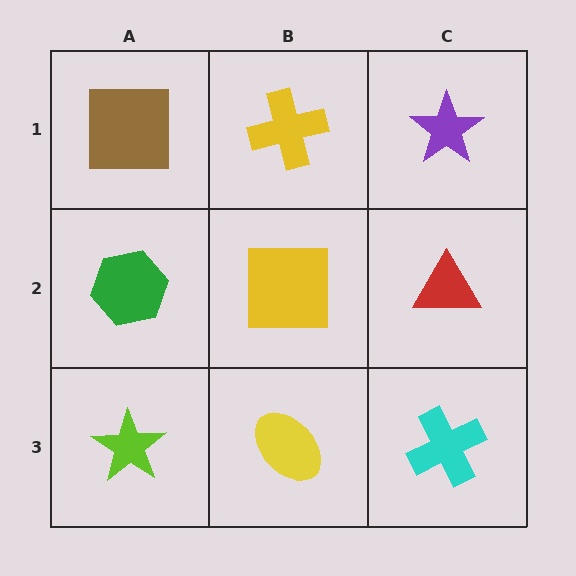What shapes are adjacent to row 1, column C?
A red triangle (row 2, column C), a yellow cross (row 1, column B).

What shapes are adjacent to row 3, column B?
A yellow square (row 2, column B), a lime star (row 3, column A), a cyan cross (row 3, column C).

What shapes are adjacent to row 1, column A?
A green hexagon (row 2, column A), a yellow cross (row 1, column B).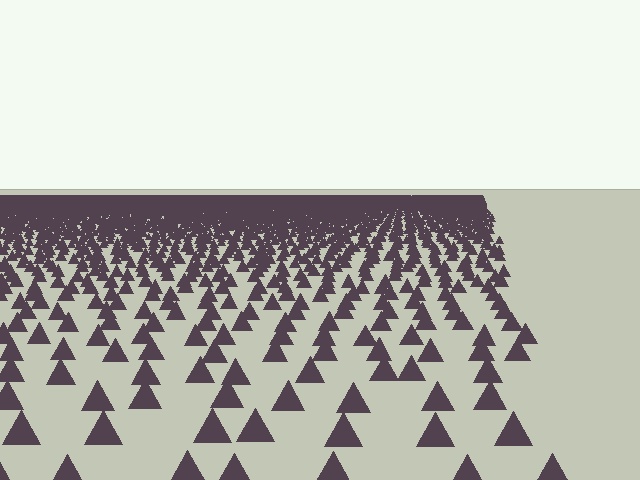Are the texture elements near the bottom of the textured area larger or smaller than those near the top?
Larger. Near the bottom, elements are closer to the viewer and appear at a bigger on-screen size.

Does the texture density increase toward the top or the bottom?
Density increases toward the top.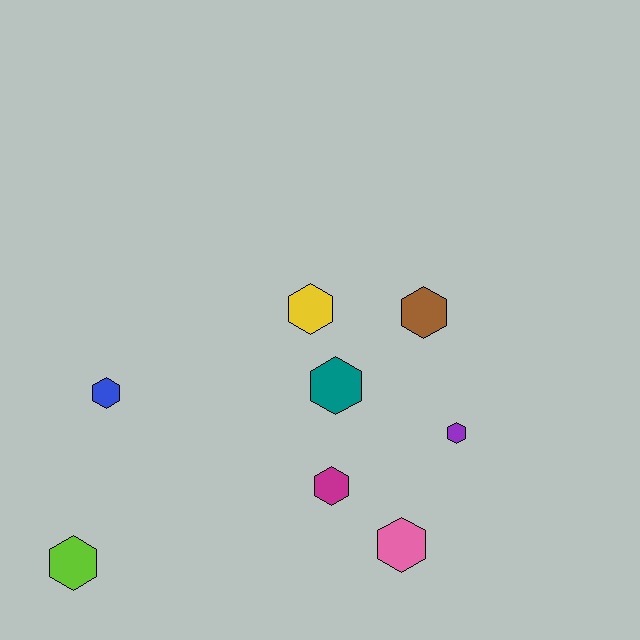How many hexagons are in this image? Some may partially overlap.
There are 8 hexagons.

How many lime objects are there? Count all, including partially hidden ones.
There is 1 lime object.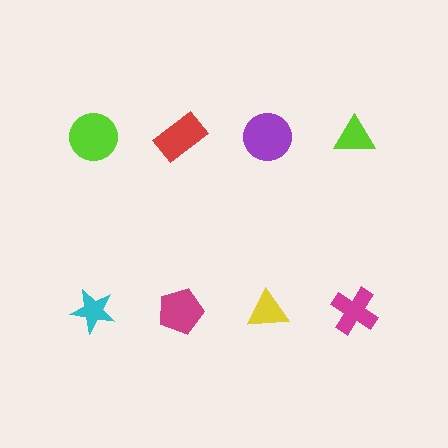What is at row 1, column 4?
A lime triangle.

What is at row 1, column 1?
A lime circle.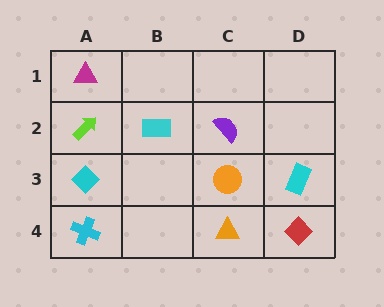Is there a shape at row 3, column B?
No, that cell is empty.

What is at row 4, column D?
A red diamond.